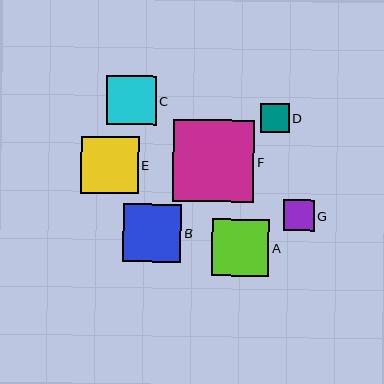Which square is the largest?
Square F is the largest with a size of approximately 81 pixels.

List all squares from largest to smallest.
From largest to smallest: F, B, E, A, C, G, D.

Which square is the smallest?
Square D is the smallest with a size of approximately 28 pixels.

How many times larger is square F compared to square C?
Square F is approximately 1.6 times the size of square C.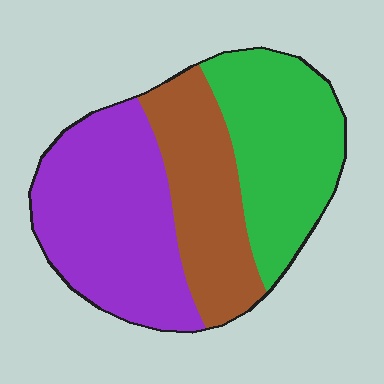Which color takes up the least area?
Brown, at roughly 25%.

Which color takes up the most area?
Purple, at roughly 40%.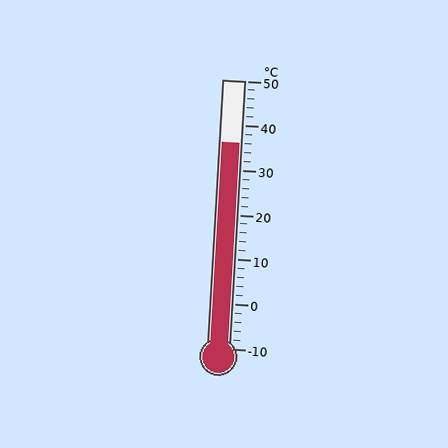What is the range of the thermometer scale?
The thermometer scale ranges from -10°C to 50°C.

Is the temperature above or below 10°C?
The temperature is above 10°C.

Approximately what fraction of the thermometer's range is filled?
The thermometer is filled to approximately 75% of its range.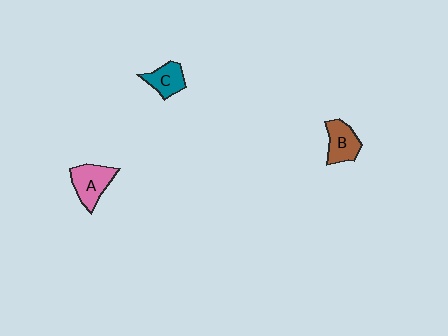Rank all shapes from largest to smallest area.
From largest to smallest: A (pink), B (brown), C (teal).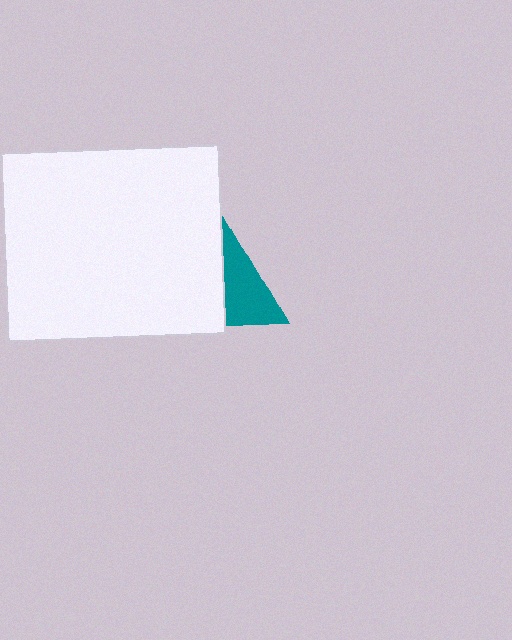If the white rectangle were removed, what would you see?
You would see the complete teal triangle.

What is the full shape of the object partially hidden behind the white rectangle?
The partially hidden object is a teal triangle.